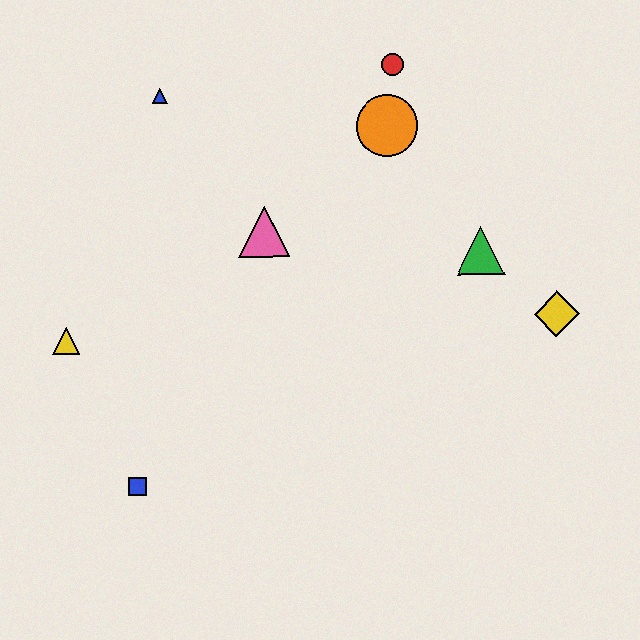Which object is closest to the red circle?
The orange circle is closest to the red circle.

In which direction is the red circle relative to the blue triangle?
The red circle is to the right of the blue triangle.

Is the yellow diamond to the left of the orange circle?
No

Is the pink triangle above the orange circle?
No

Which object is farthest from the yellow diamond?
The yellow triangle is farthest from the yellow diamond.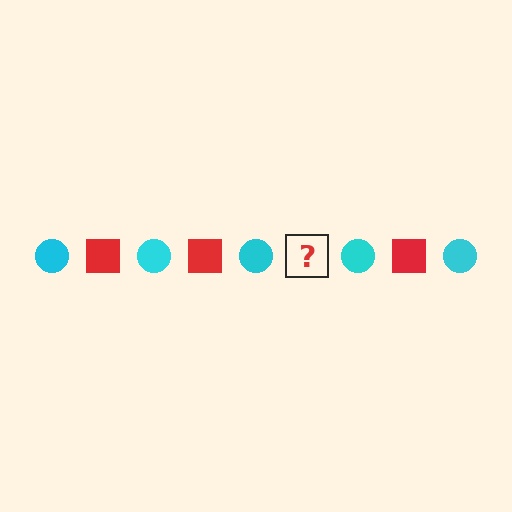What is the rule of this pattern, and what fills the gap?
The rule is that the pattern alternates between cyan circle and red square. The gap should be filled with a red square.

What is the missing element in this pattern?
The missing element is a red square.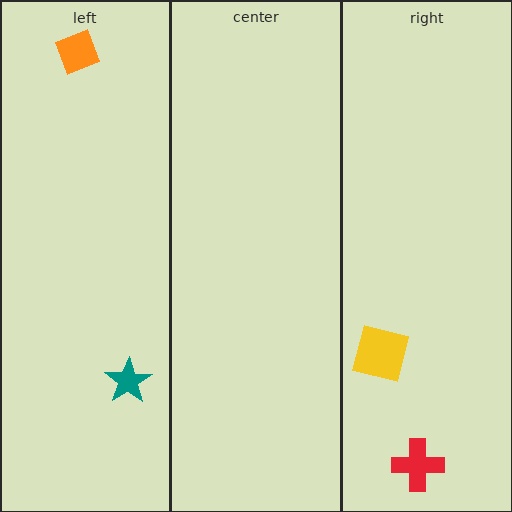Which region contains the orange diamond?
The left region.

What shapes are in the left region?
The teal star, the orange diamond.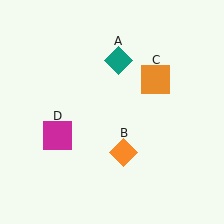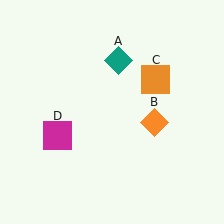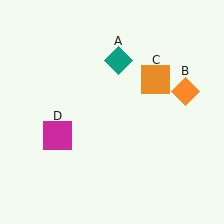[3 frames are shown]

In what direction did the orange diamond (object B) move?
The orange diamond (object B) moved up and to the right.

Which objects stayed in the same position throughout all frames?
Teal diamond (object A) and orange square (object C) and magenta square (object D) remained stationary.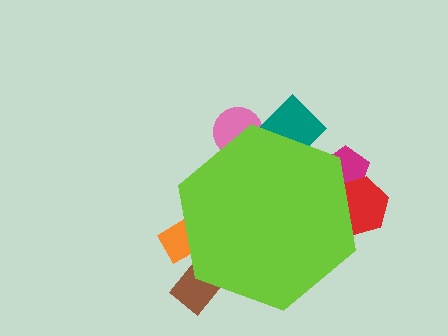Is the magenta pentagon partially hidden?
Yes, the magenta pentagon is partially hidden behind the lime hexagon.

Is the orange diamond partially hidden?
Yes, the orange diamond is partially hidden behind the lime hexagon.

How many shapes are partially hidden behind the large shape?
6 shapes are partially hidden.